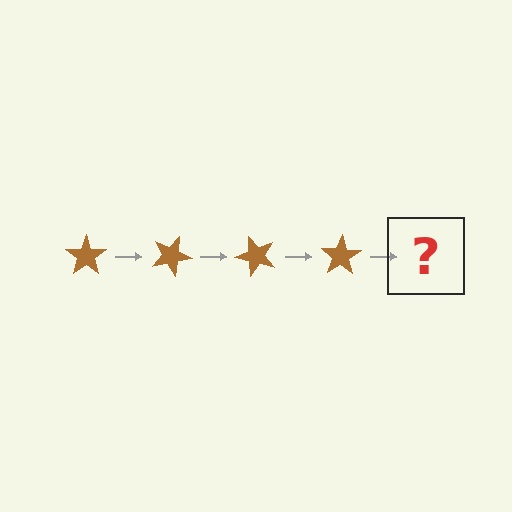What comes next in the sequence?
The next element should be a brown star rotated 100 degrees.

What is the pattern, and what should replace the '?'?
The pattern is that the star rotates 25 degrees each step. The '?' should be a brown star rotated 100 degrees.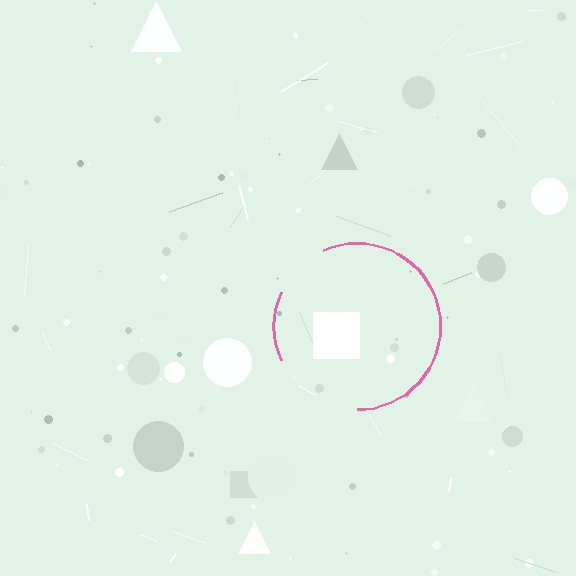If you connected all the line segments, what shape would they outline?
They would outline a circle.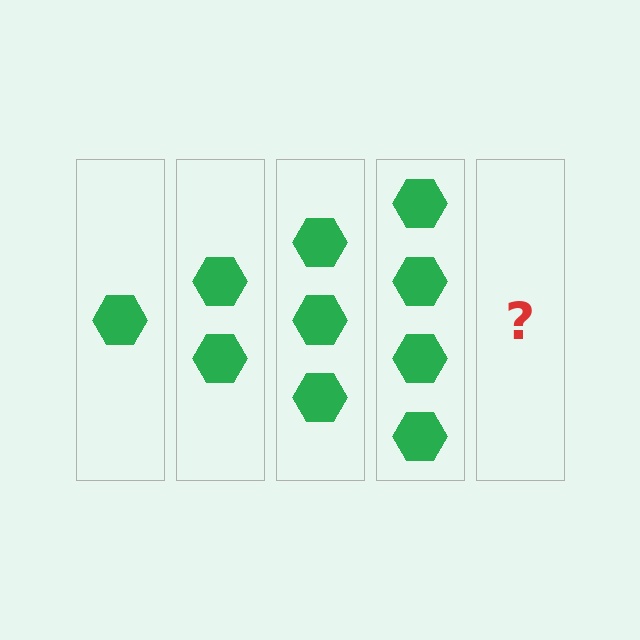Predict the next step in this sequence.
The next step is 5 hexagons.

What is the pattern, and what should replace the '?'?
The pattern is that each step adds one more hexagon. The '?' should be 5 hexagons.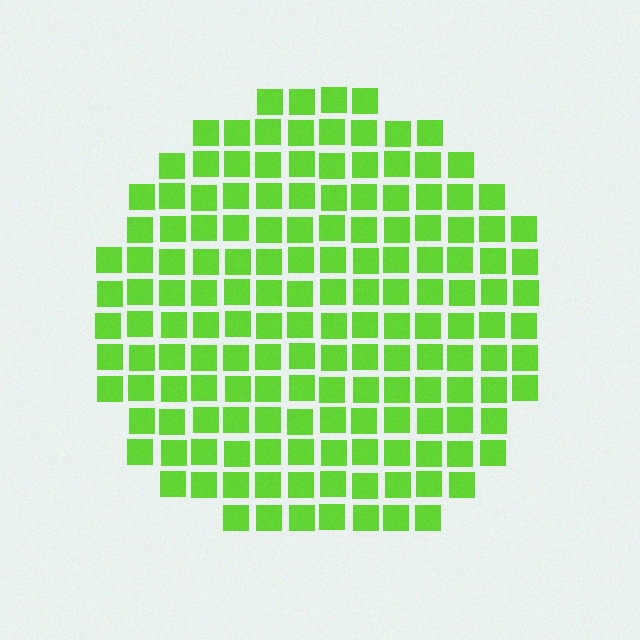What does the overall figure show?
The overall figure shows a circle.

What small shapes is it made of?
It is made of small squares.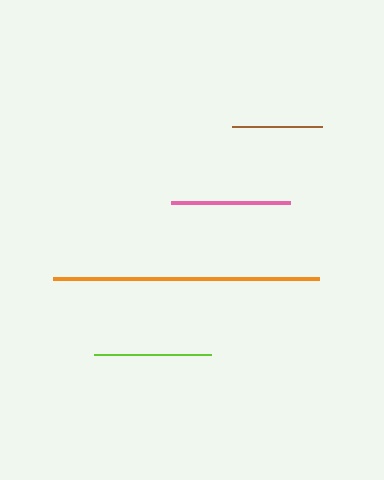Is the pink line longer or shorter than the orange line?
The orange line is longer than the pink line.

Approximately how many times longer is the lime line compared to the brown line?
The lime line is approximately 1.3 times the length of the brown line.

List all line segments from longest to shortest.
From longest to shortest: orange, pink, lime, brown.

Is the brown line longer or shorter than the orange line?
The orange line is longer than the brown line.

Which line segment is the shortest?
The brown line is the shortest at approximately 90 pixels.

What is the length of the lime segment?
The lime segment is approximately 117 pixels long.